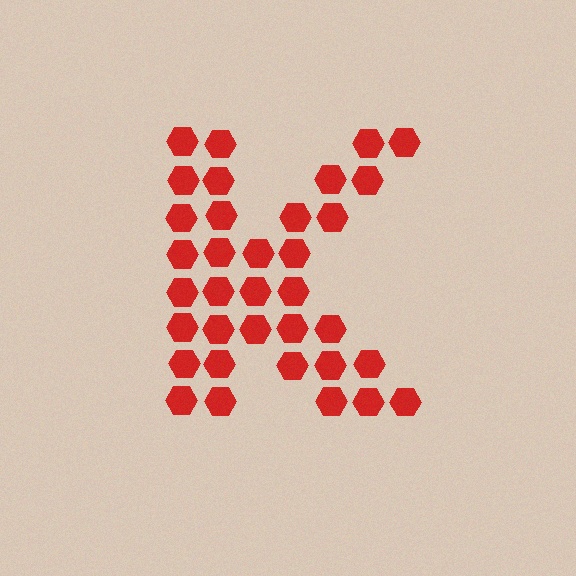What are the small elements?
The small elements are hexagons.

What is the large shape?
The large shape is the letter K.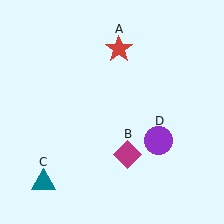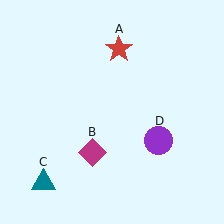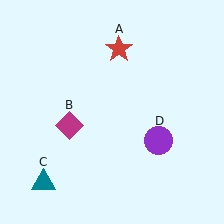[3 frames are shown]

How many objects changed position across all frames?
1 object changed position: magenta diamond (object B).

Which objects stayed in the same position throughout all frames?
Red star (object A) and teal triangle (object C) and purple circle (object D) remained stationary.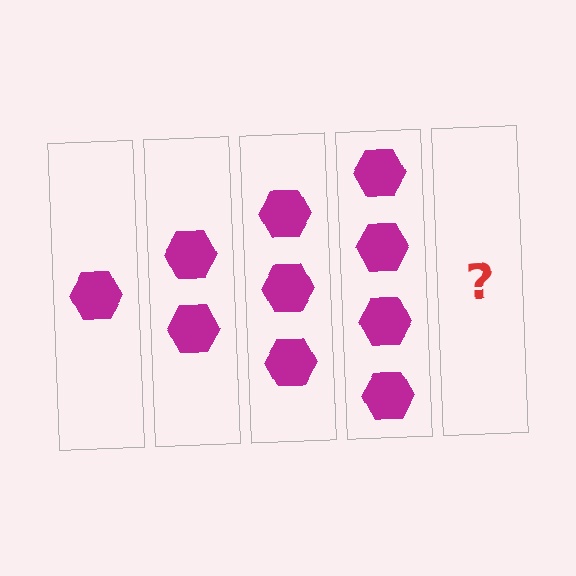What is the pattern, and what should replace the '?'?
The pattern is that each step adds one more hexagon. The '?' should be 5 hexagons.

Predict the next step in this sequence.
The next step is 5 hexagons.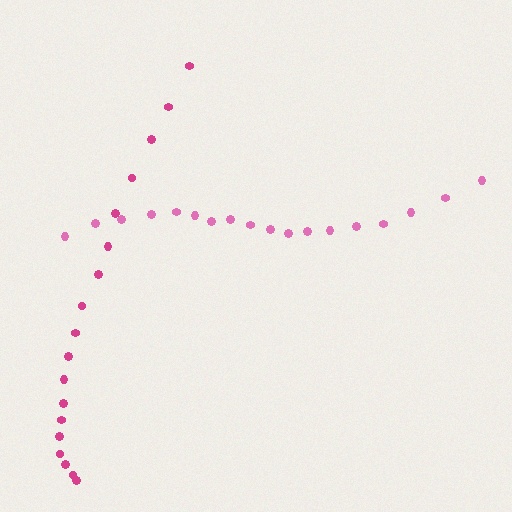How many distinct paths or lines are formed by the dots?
There are 2 distinct paths.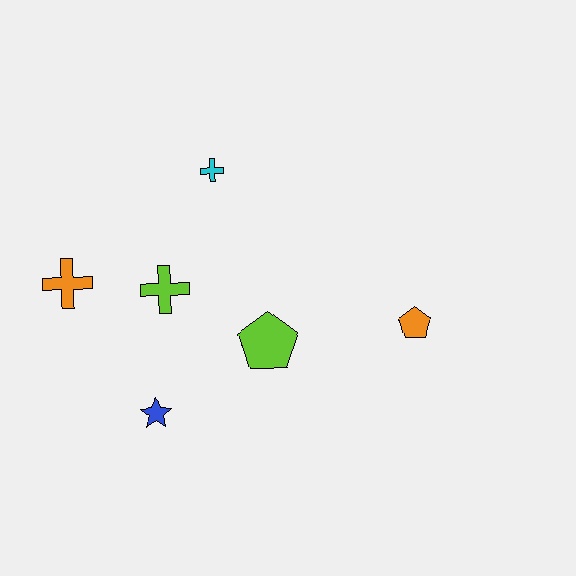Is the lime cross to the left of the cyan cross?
Yes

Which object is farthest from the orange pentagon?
The orange cross is farthest from the orange pentagon.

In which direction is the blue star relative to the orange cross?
The blue star is below the orange cross.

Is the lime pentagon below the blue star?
No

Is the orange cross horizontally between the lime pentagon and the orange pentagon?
No